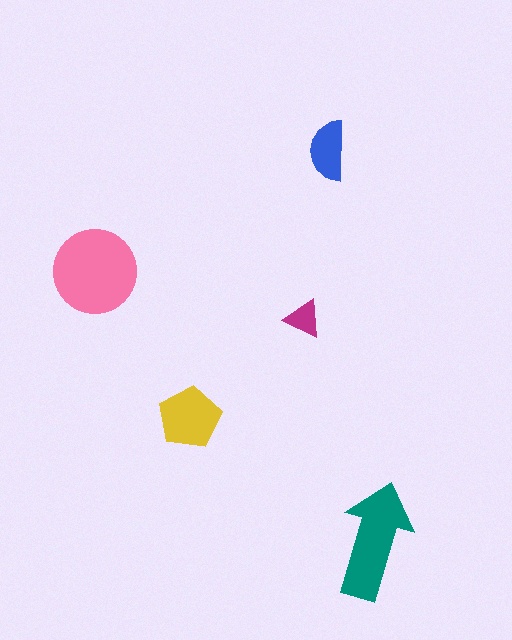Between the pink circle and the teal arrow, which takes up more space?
The pink circle.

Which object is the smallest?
The magenta triangle.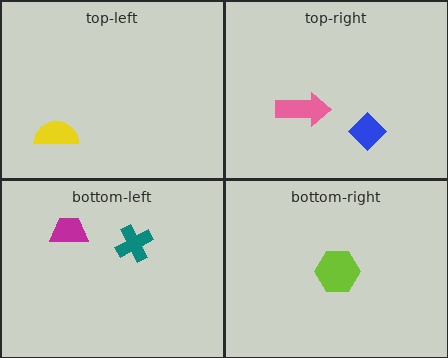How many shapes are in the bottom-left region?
2.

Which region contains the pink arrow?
The top-right region.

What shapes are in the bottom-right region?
The lime hexagon.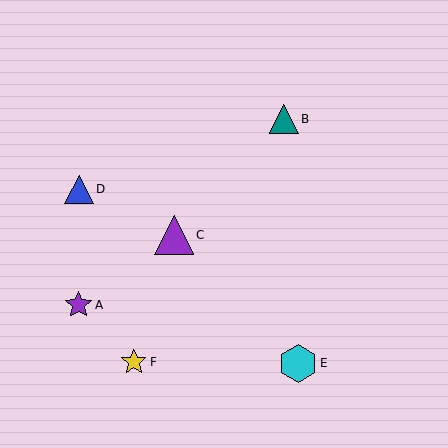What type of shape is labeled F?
Shape F is a yellow star.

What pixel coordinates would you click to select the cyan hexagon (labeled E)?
Click at (298, 363) to select the cyan hexagon E.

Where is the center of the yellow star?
The center of the yellow star is at (134, 362).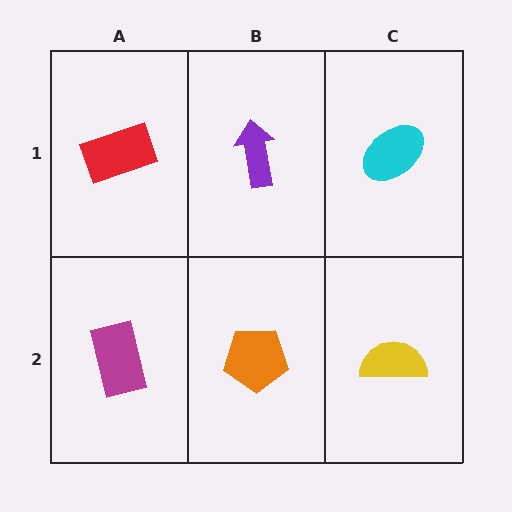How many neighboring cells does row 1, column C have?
2.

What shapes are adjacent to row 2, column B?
A purple arrow (row 1, column B), a magenta rectangle (row 2, column A), a yellow semicircle (row 2, column C).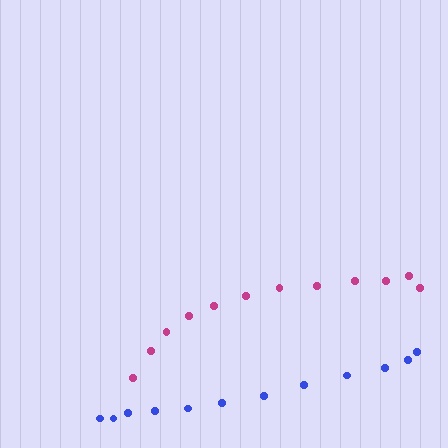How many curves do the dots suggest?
There are 2 distinct paths.